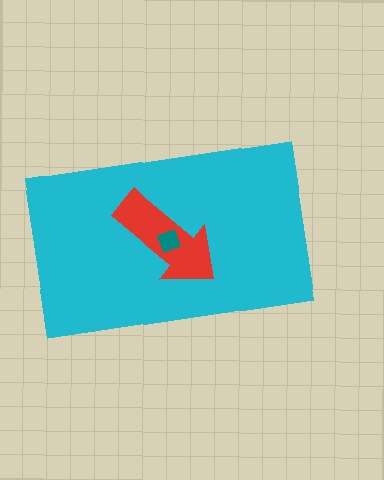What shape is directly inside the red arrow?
The teal diamond.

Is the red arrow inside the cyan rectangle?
Yes.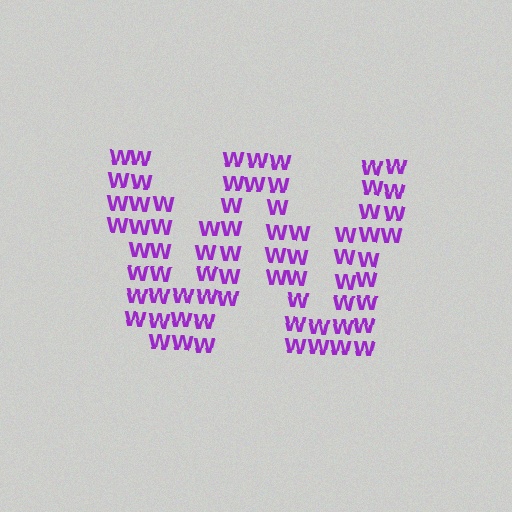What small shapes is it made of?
It is made of small letter W's.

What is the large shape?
The large shape is the letter W.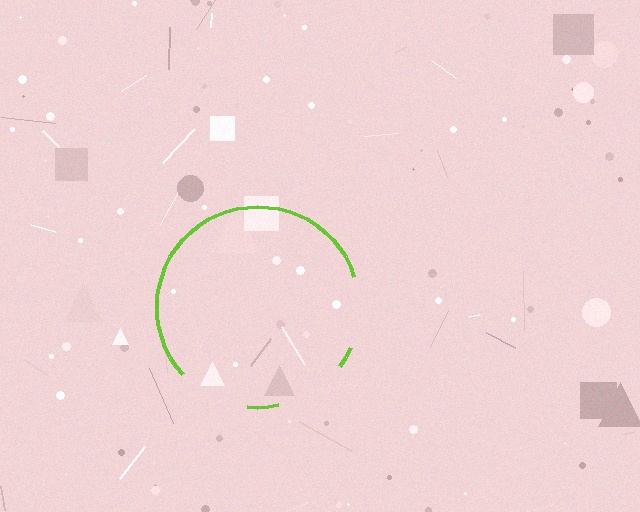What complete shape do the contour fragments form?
The contour fragments form a circle.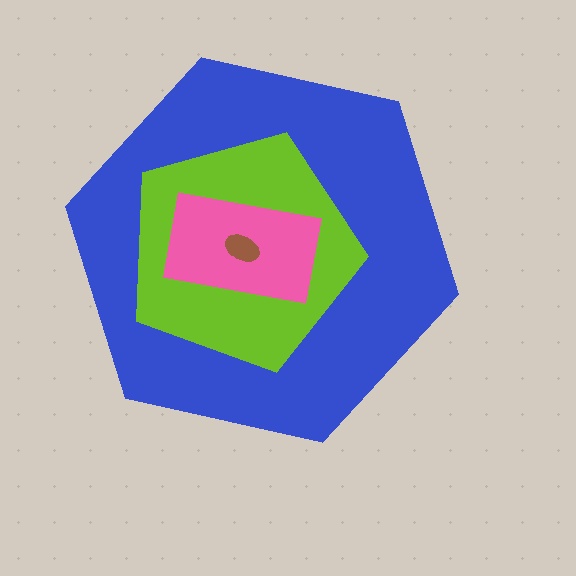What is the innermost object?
The brown ellipse.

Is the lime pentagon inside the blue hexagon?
Yes.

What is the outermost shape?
The blue hexagon.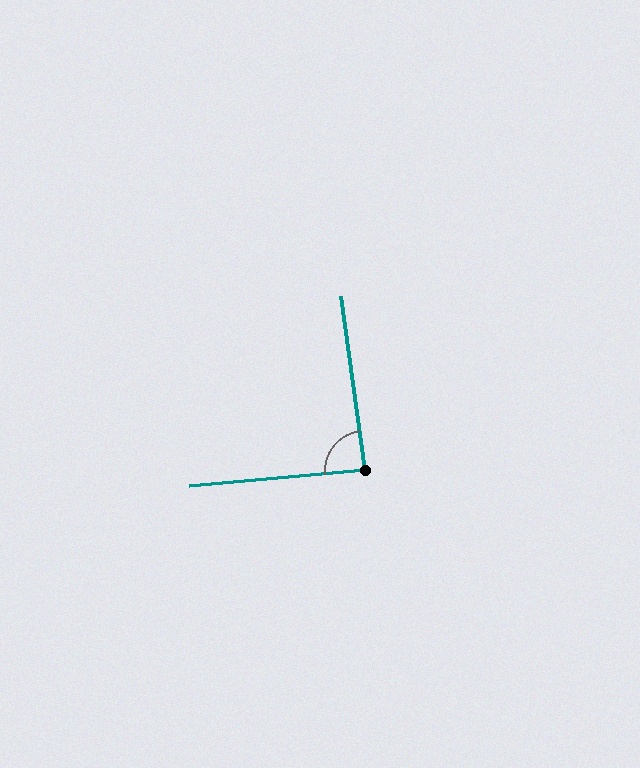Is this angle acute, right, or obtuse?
It is approximately a right angle.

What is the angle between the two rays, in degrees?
Approximately 87 degrees.